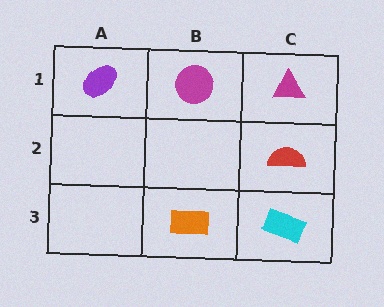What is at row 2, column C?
A red semicircle.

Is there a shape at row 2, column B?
No, that cell is empty.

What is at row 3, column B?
An orange rectangle.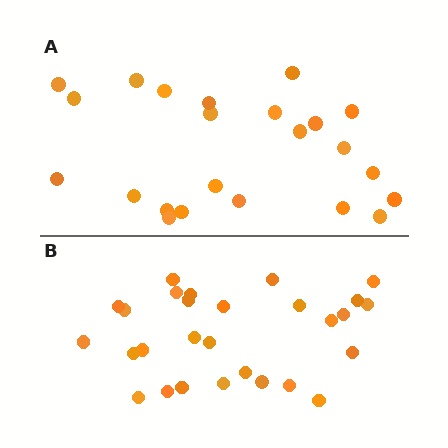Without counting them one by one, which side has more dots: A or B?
Region B (the bottom region) has more dots.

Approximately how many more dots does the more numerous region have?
Region B has about 5 more dots than region A.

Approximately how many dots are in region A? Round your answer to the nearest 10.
About 20 dots. (The exact count is 23, which rounds to 20.)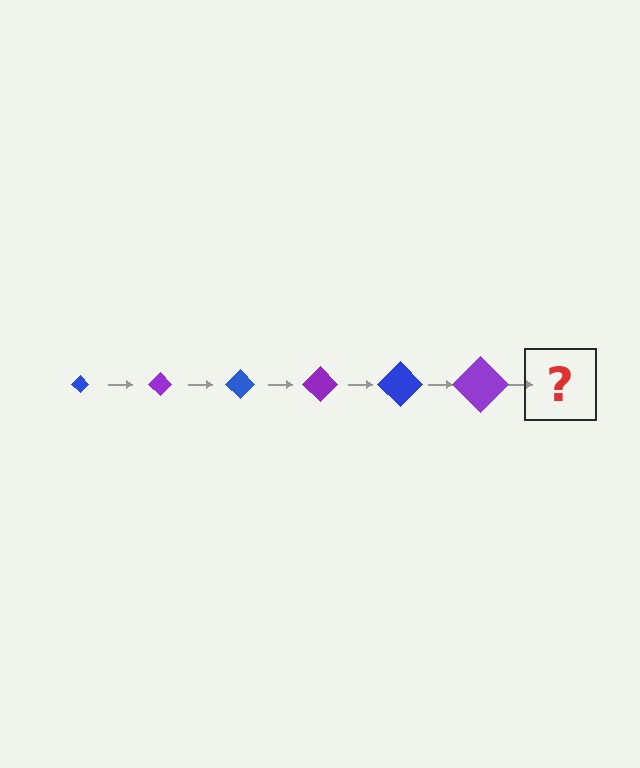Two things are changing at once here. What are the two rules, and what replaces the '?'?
The two rules are that the diamond grows larger each step and the color cycles through blue and purple. The '?' should be a blue diamond, larger than the previous one.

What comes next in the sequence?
The next element should be a blue diamond, larger than the previous one.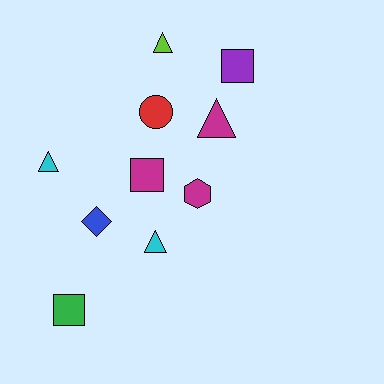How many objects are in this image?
There are 10 objects.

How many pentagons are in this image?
There are no pentagons.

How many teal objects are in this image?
There are no teal objects.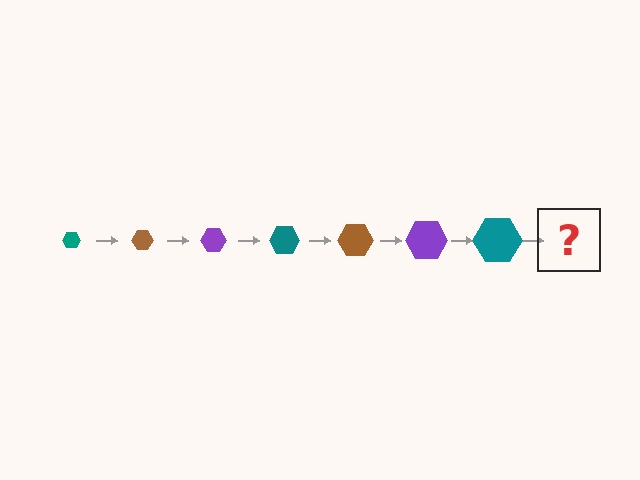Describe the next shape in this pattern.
It should be a brown hexagon, larger than the previous one.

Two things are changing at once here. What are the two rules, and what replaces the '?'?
The two rules are that the hexagon grows larger each step and the color cycles through teal, brown, and purple. The '?' should be a brown hexagon, larger than the previous one.